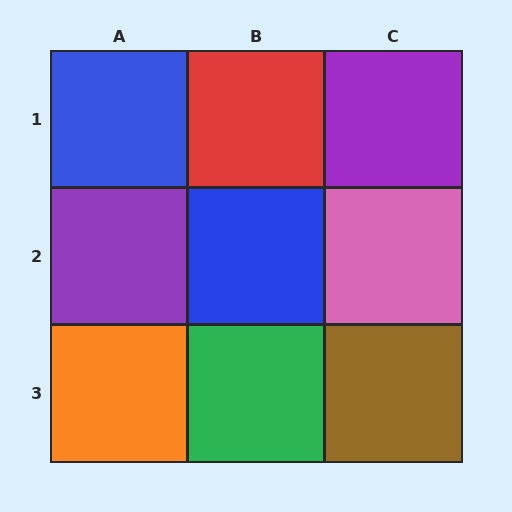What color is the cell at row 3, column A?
Orange.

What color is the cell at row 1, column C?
Purple.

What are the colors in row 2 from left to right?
Purple, blue, pink.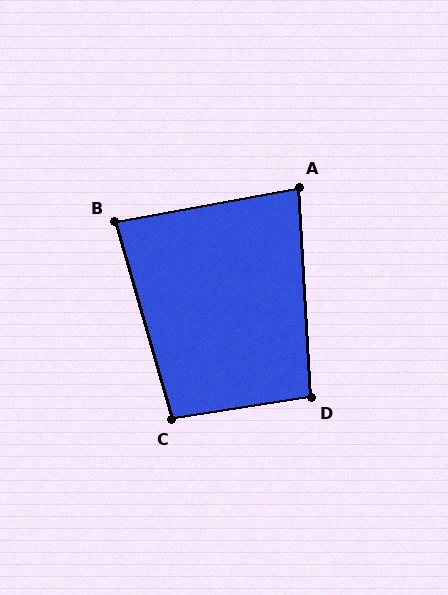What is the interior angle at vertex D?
Approximately 96 degrees (obtuse).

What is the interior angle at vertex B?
Approximately 84 degrees (acute).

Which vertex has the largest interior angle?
C, at approximately 97 degrees.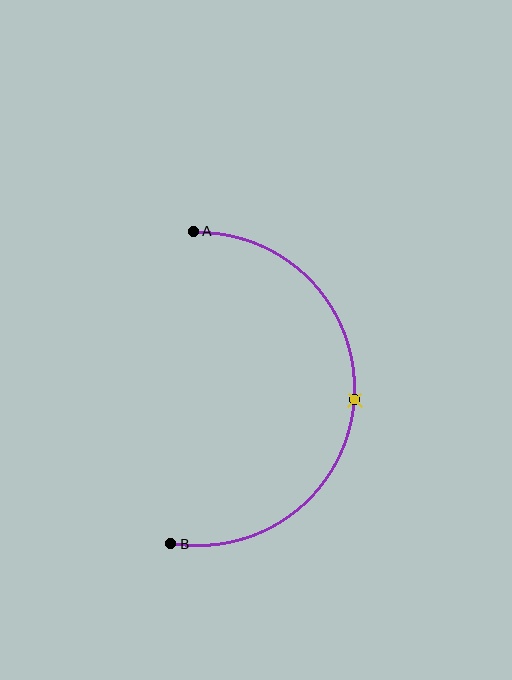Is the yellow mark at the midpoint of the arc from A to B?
Yes. The yellow mark lies on the arc at equal arc-length from both A and B — it is the arc midpoint.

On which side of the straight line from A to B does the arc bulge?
The arc bulges to the right of the straight line connecting A and B.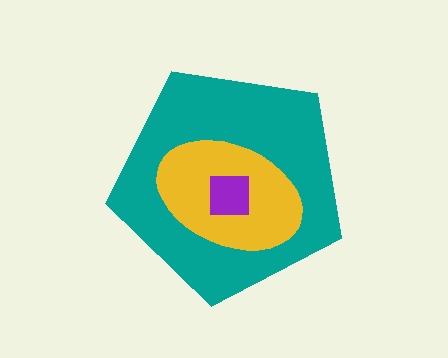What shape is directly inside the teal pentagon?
The yellow ellipse.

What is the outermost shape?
The teal pentagon.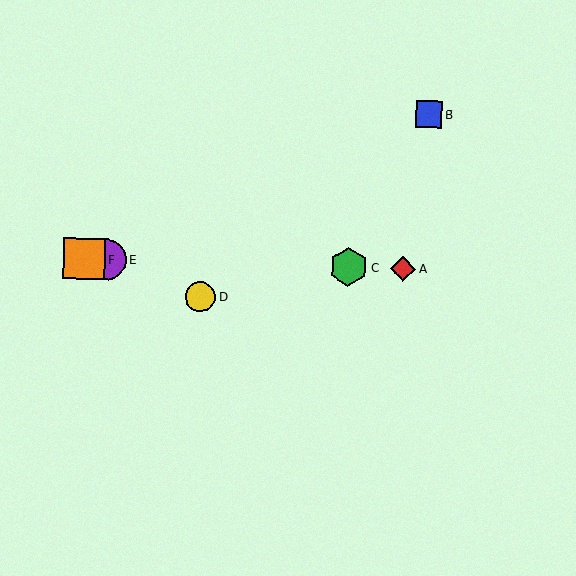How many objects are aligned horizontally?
4 objects (A, C, E, F) are aligned horizontally.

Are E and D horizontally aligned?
No, E is at y≈259 and D is at y≈297.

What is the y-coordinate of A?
Object A is at y≈269.